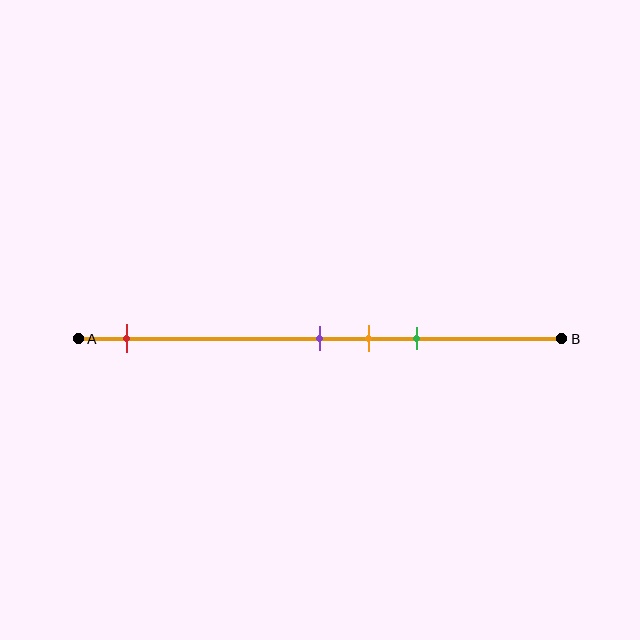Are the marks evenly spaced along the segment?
No, the marks are not evenly spaced.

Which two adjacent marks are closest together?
The purple and orange marks are the closest adjacent pair.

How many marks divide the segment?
There are 4 marks dividing the segment.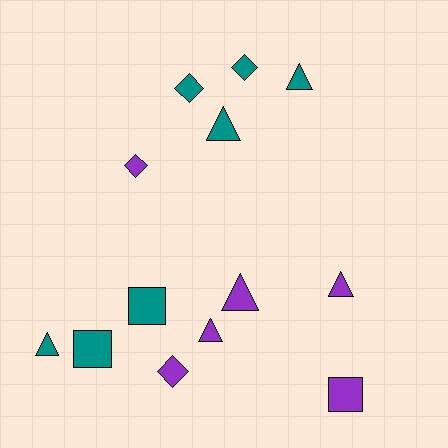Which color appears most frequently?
Teal, with 7 objects.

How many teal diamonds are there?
There are 2 teal diamonds.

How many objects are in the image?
There are 13 objects.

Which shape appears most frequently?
Triangle, with 6 objects.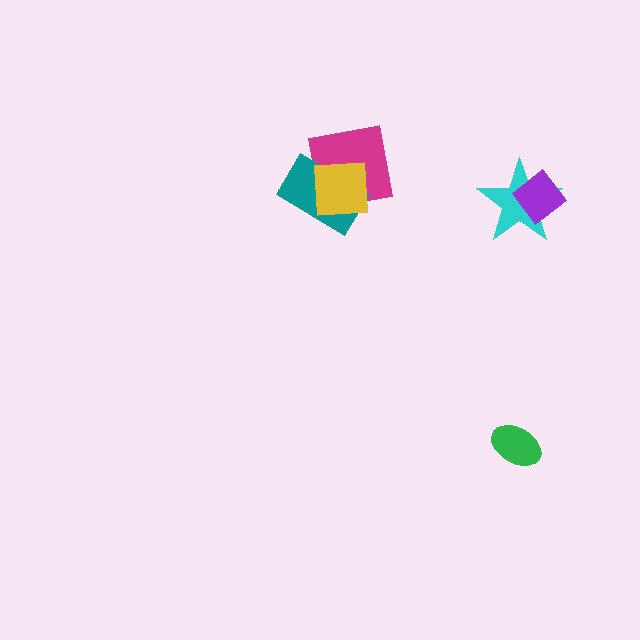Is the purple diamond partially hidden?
No, no other shape covers it.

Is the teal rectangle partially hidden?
Yes, it is partially covered by another shape.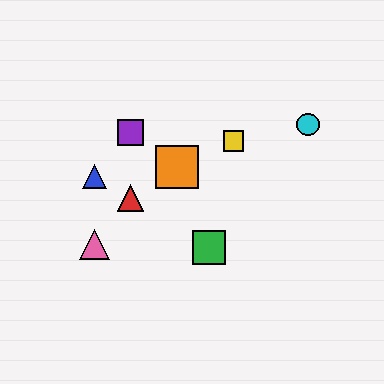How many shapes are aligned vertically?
2 shapes (the red triangle, the purple square) are aligned vertically.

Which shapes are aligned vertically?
The red triangle, the purple square are aligned vertically.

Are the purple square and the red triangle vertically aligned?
Yes, both are at x≈130.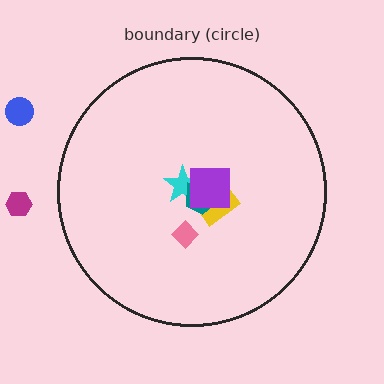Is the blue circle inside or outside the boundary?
Outside.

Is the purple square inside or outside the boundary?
Inside.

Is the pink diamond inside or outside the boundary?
Inside.